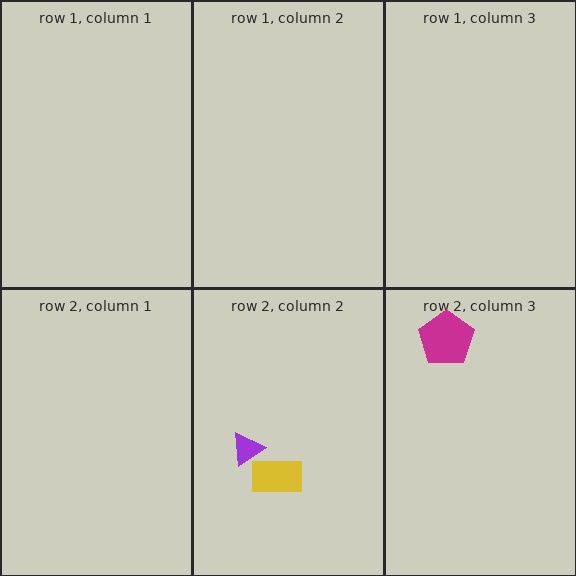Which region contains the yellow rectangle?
The row 2, column 2 region.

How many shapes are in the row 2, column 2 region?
2.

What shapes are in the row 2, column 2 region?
The purple triangle, the yellow rectangle.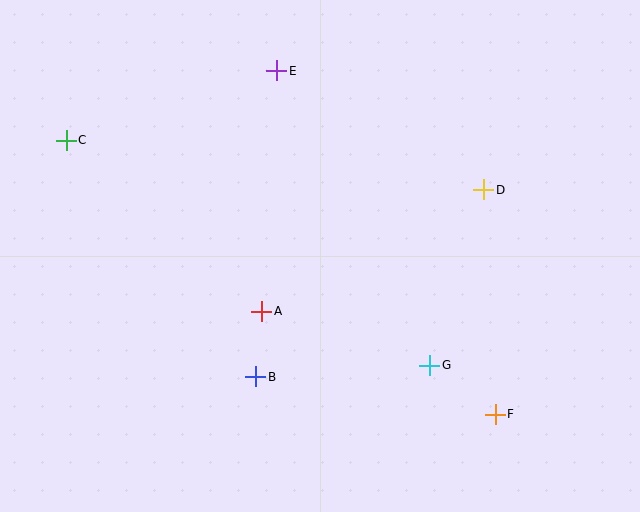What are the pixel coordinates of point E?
Point E is at (277, 71).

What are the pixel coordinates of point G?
Point G is at (430, 365).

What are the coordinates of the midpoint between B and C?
The midpoint between B and C is at (161, 259).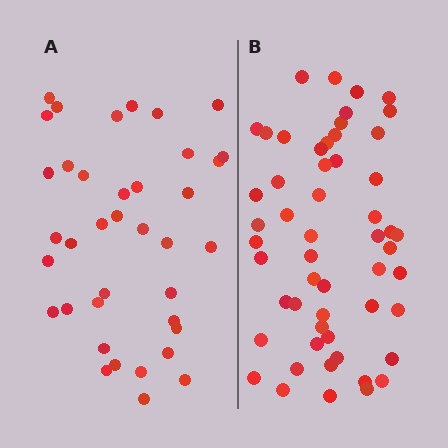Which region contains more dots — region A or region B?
Region B (the right region) has more dots.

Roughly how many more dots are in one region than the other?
Region B has approximately 15 more dots than region A.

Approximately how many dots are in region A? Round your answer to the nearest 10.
About 40 dots. (The exact count is 38, which rounds to 40.)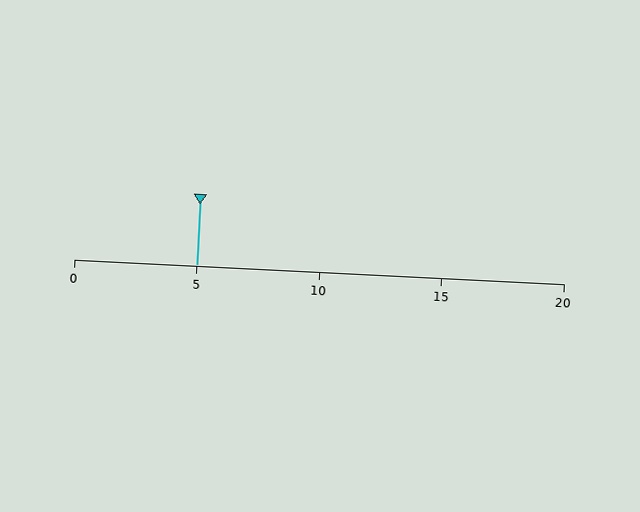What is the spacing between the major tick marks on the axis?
The major ticks are spaced 5 apart.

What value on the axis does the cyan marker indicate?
The marker indicates approximately 5.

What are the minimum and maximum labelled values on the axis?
The axis runs from 0 to 20.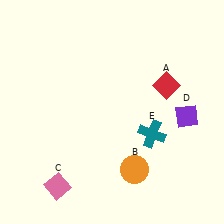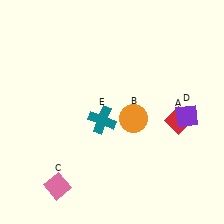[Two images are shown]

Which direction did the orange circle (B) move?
The orange circle (B) moved up.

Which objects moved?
The objects that moved are: the red diamond (A), the orange circle (B), the teal cross (E).